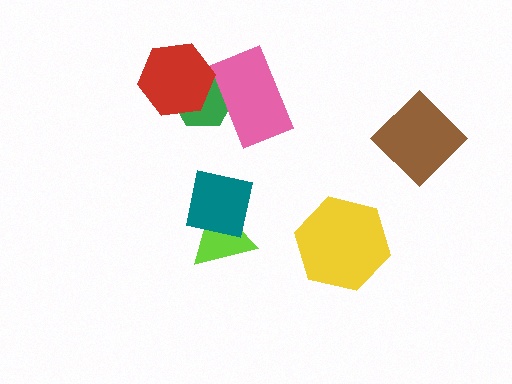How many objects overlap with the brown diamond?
0 objects overlap with the brown diamond.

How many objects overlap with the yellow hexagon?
0 objects overlap with the yellow hexagon.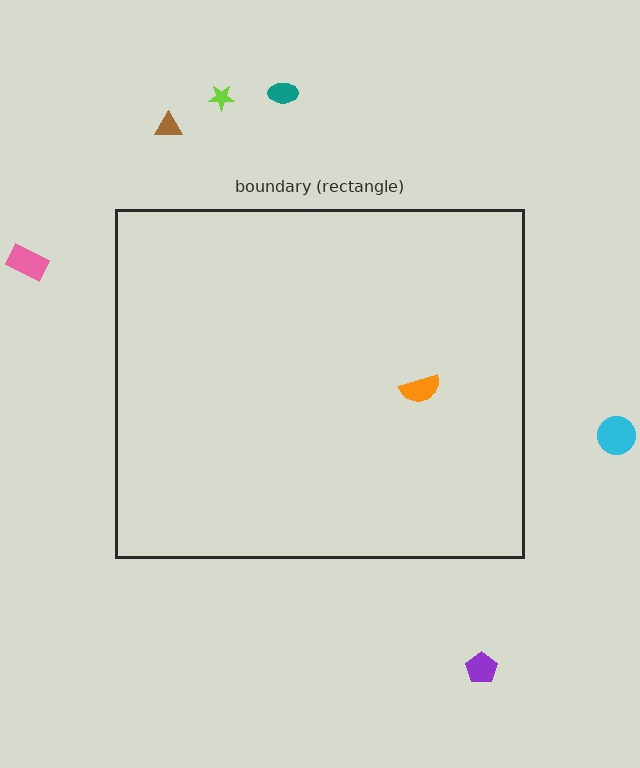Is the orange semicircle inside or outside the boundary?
Inside.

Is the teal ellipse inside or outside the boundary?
Outside.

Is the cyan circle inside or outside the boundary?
Outside.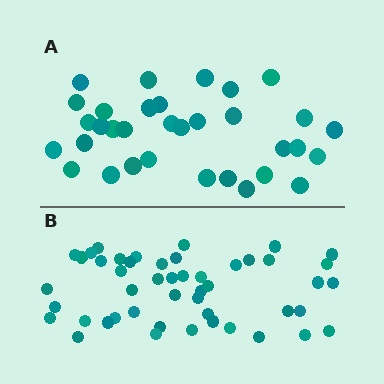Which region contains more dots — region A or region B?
Region B (the bottom region) has more dots.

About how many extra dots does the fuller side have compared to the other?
Region B has approximately 15 more dots than region A.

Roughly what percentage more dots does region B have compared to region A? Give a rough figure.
About 45% more.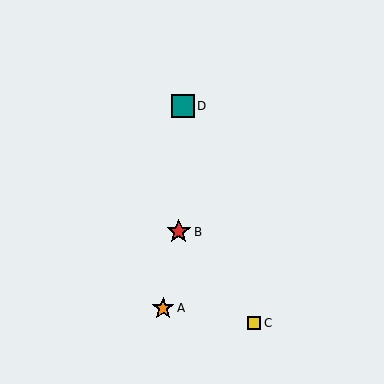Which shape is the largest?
The red star (labeled B) is the largest.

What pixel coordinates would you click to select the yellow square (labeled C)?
Click at (254, 323) to select the yellow square C.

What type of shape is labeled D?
Shape D is a teal square.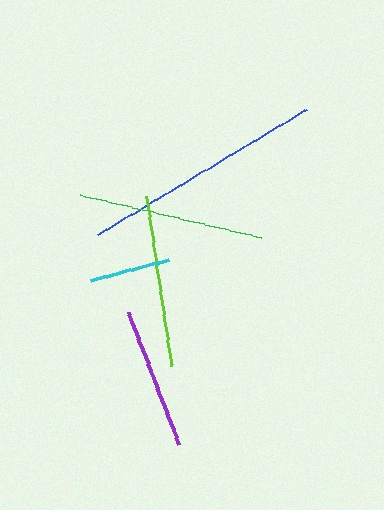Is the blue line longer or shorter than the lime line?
The blue line is longer than the lime line.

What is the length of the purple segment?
The purple segment is approximately 141 pixels long.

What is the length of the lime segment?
The lime segment is approximately 171 pixels long.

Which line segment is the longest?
The blue line is the longest at approximately 244 pixels.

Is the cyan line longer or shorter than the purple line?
The purple line is longer than the cyan line.